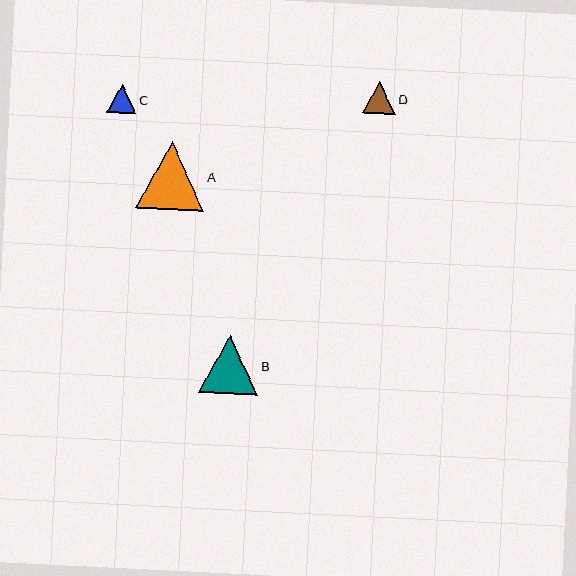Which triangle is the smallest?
Triangle C is the smallest with a size of approximately 29 pixels.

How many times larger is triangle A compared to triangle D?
Triangle A is approximately 2.1 times the size of triangle D.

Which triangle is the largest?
Triangle A is the largest with a size of approximately 68 pixels.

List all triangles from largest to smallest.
From largest to smallest: A, B, D, C.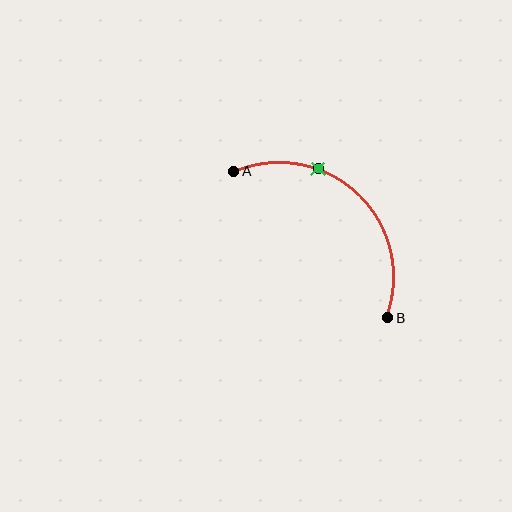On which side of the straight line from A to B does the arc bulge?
The arc bulges above and to the right of the straight line connecting A and B.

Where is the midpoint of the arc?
The arc midpoint is the point on the curve farthest from the straight line joining A and B. It sits above and to the right of that line.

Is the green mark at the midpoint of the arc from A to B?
No. The green mark lies on the arc but is closer to endpoint A. The arc midpoint would be at the point on the curve equidistant along the arc from both A and B.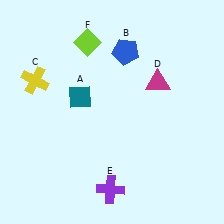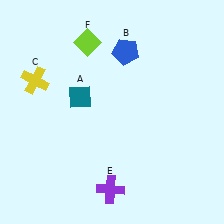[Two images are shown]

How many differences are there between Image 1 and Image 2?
There is 1 difference between the two images.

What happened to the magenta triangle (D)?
The magenta triangle (D) was removed in Image 2. It was in the top-right area of Image 1.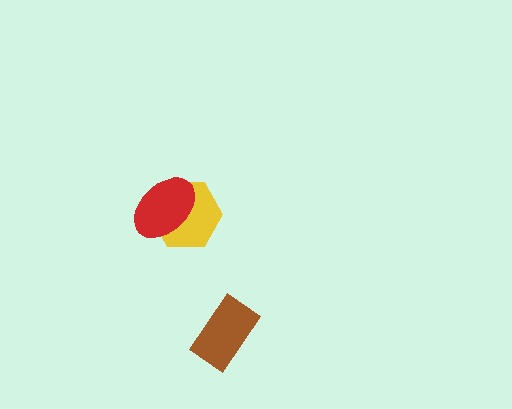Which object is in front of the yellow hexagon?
The red ellipse is in front of the yellow hexagon.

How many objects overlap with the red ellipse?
1 object overlaps with the red ellipse.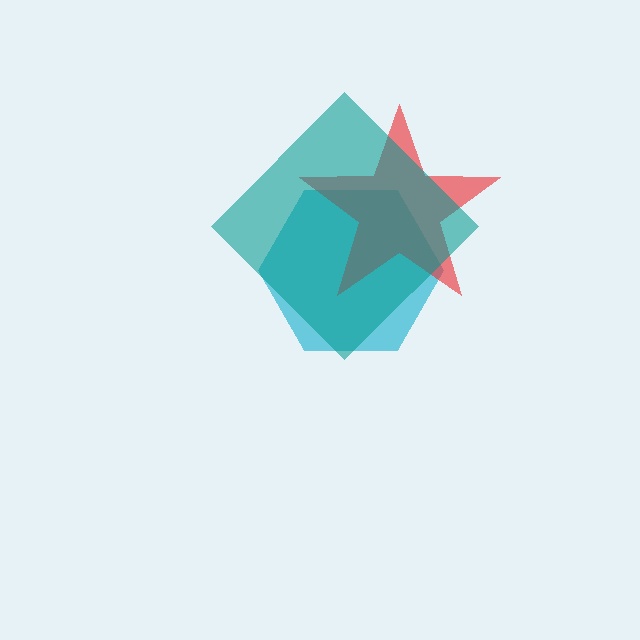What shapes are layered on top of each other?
The layered shapes are: a cyan hexagon, a red star, a teal diamond.